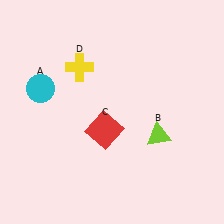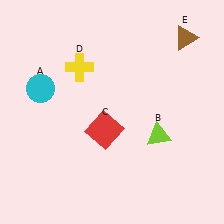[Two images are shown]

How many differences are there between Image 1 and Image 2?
There is 1 difference between the two images.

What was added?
A brown triangle (E) was added in Image 2.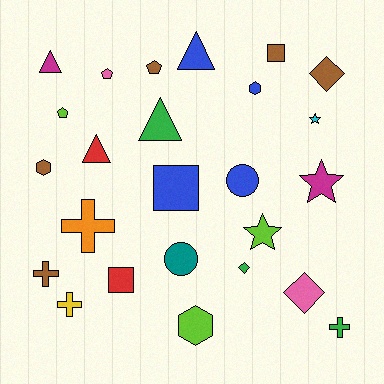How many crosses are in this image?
There are 4 crosses.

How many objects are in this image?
There are 25 objects.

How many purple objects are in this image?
There are no purple objects.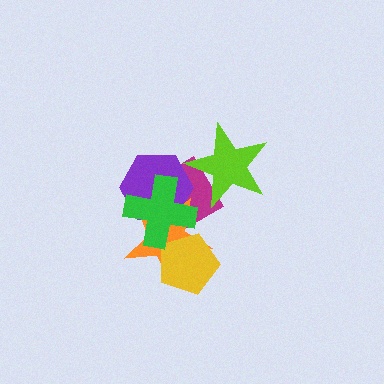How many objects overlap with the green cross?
4 objects overlap with the green cross.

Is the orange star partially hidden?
Yes, it is partially covered by another shape.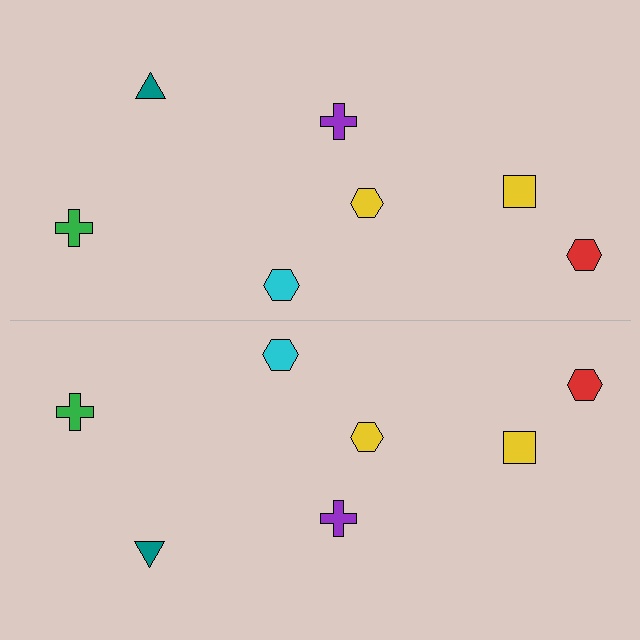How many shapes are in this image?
There are 14 shapes in this image.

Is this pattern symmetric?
Yes, this pattern has bilateral (reflection) symmetry.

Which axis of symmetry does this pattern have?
The pattern has a horizontal axis of symmetry running through the center of the image.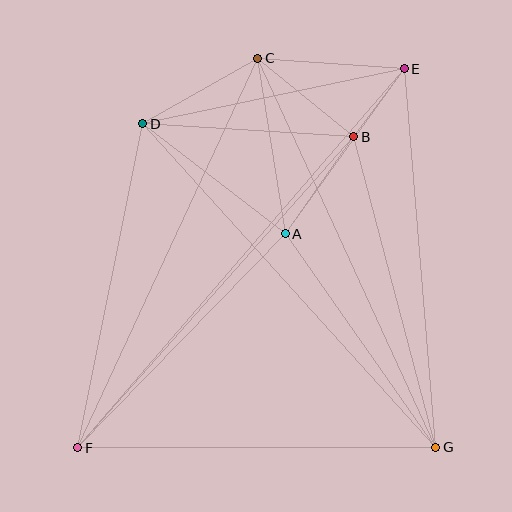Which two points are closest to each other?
Points B and E are closest to each other.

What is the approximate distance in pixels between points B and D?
The distance between B and D is approximately 211 pixels.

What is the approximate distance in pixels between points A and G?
The distance between A and G is approximately 261 pixels.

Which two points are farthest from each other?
Points E and F are farthest from each other.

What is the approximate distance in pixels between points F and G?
The distance between F and G is approximately 358 pixels.